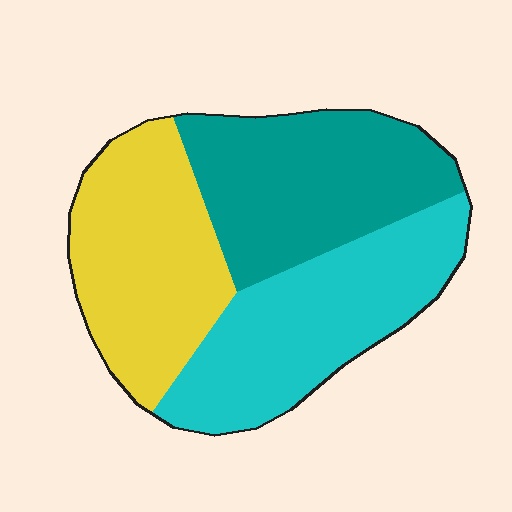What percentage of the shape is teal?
Teal covers about 35% of the shape.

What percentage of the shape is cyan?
Cyan covers about 35% of the shape.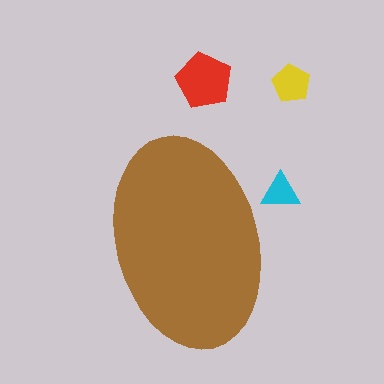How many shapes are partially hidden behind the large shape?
1 shape is partially hidden.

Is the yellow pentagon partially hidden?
No, the yellow pentagon is fully visible.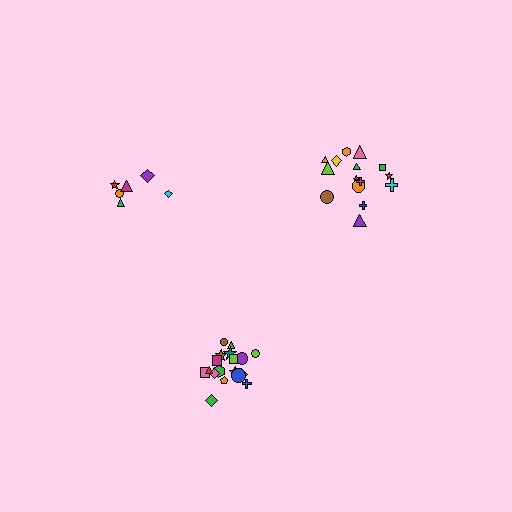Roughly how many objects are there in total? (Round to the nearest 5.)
Roughly 40 objects in total.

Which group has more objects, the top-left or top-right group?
The top-right group.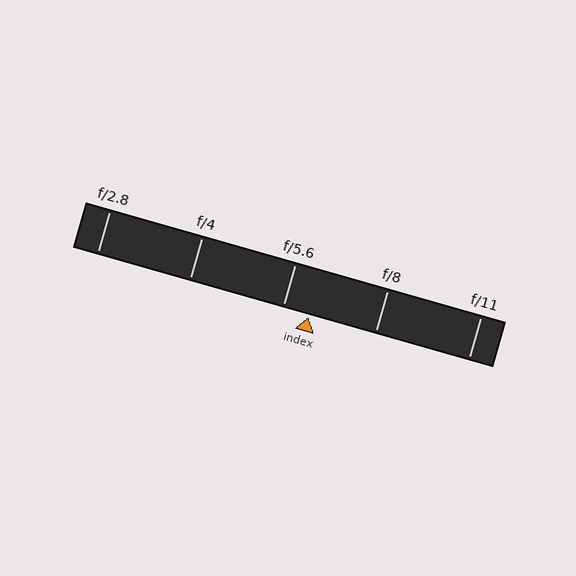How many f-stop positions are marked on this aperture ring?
There are 5 f-stop positions marked.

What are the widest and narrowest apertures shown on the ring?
The widest aperture shown is f/2.8 and the narrowest is f/11.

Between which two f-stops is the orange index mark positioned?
The index mark is between f/5.6 and f/8.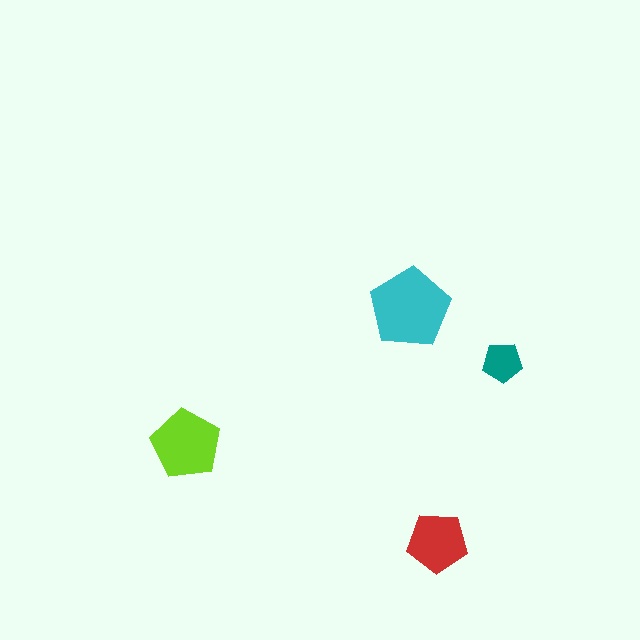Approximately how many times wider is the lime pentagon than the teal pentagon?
About 1.5 times wider.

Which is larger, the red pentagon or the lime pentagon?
The lime one.